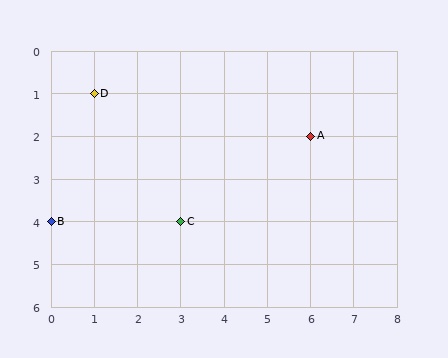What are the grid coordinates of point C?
Point C is at grid coordinates (3, 4).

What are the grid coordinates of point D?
Point D is at grid coordinates (1, 1).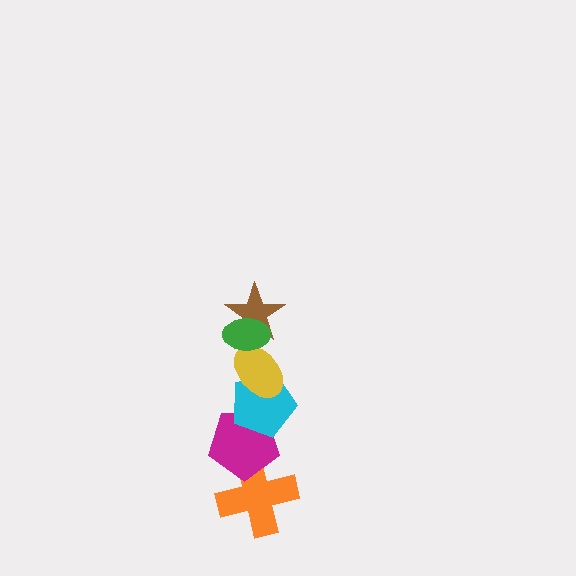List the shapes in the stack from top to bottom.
From top to bottom: the green ellipse, the brown star, the yellow ellipse, the cyan pentagon, the magenta pentagon, the orange cross.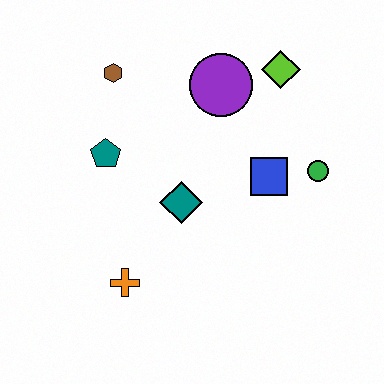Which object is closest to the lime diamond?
The purple circle is closest to the lime diamond.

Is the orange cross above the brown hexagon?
No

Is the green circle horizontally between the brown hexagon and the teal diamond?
No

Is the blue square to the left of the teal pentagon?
No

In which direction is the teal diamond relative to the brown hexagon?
The teal diamond is below the brown hexagon.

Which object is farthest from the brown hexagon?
The green circle is farthest from the brown hexagon.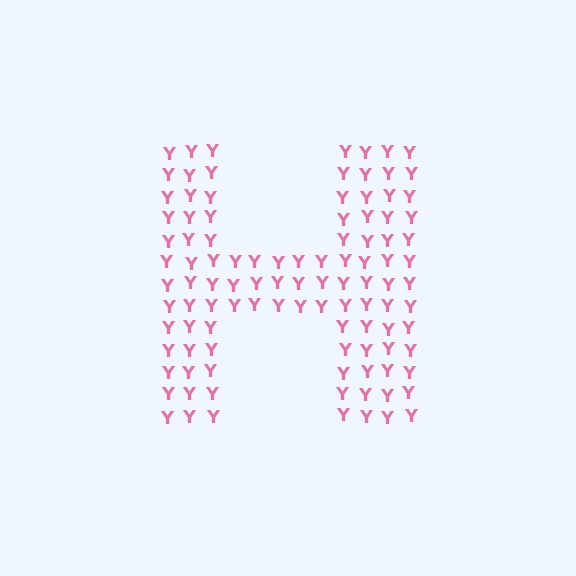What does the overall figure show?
The overall figure shows the letter H.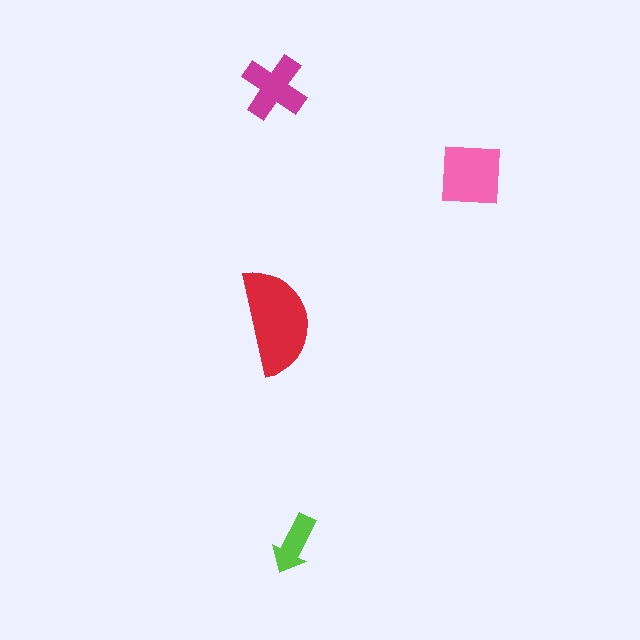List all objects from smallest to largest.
The lime arrow, the magenta cross, the pink square, the red semicircle.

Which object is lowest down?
The lime arrow is bottommost.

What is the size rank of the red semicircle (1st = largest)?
1st.